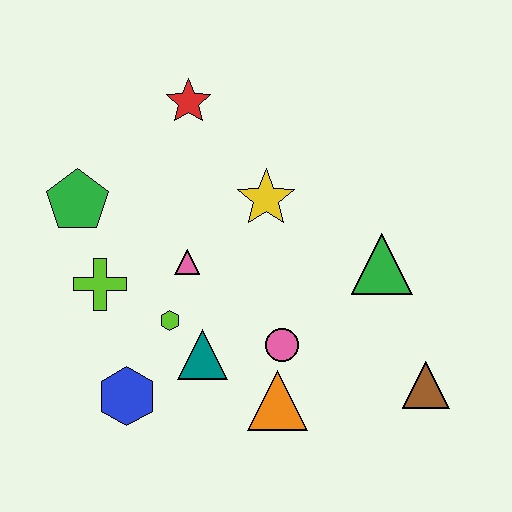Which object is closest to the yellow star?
The pink triangle is closest to the yellow star.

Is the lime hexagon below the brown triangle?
No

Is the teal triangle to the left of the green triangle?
Yes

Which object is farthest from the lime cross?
The brown triangle is farthest from the lime cross.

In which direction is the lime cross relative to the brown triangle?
The lime cross is to the left of the brown triangle.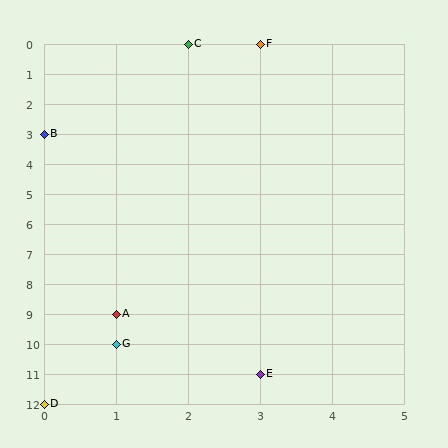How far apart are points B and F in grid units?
Points B and F are 3 columns and 3 rows apart (about 4.2 grid units diagonally).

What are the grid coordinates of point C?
Point C is at grid coordinates (2, 0).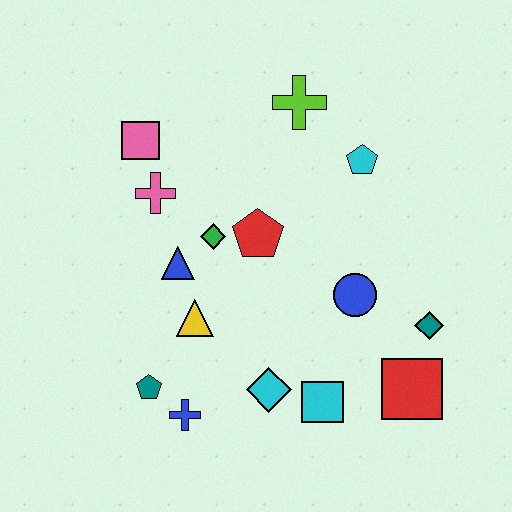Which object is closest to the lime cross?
The cyan pentagon is closest to the lime cross.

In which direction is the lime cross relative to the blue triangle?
The lime cross is above the blue triangle.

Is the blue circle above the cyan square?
Yes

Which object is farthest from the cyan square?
The pink square is farthest from the cyan square.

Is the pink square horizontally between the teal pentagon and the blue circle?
No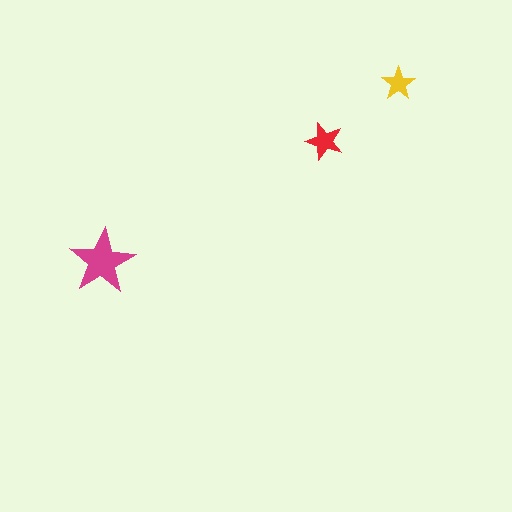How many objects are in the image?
There are 3 objects in the image.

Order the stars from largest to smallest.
the magenta one, the red one, the yellow one.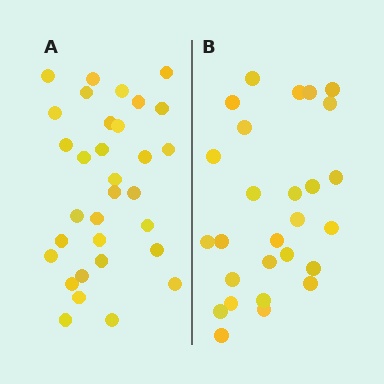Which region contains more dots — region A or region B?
Region A (the left region) has more dots.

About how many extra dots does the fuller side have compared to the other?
Region A has about 5 more dots than region B.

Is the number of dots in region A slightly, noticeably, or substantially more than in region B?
Region A has only slightly more — the two regions are fairly close. The ratio is roughly 1.2 to 1.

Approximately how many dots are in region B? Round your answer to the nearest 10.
About 30 dots. (The exact count is 27, which rounds to 30.)